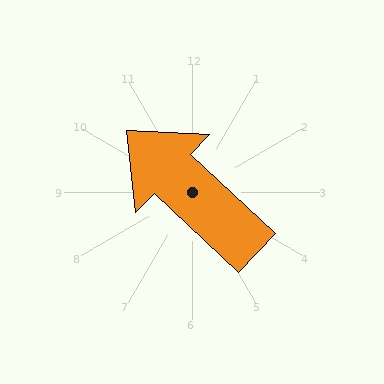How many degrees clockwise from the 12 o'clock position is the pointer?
Approximately 313 degrees.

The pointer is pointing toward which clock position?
Roughly 10 o'clock.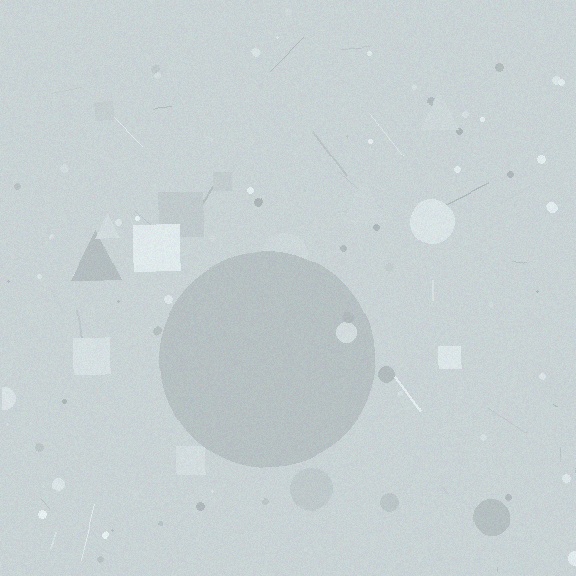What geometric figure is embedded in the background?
A circle is embedded in the background.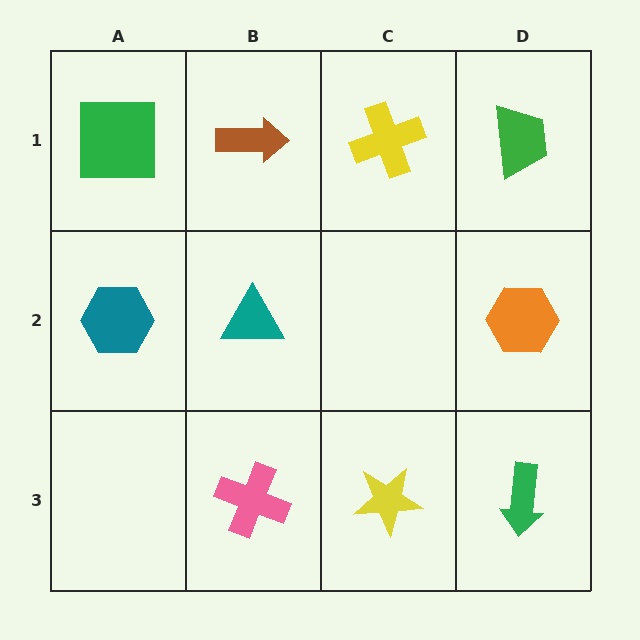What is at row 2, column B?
A teal triangle.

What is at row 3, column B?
A pink cross.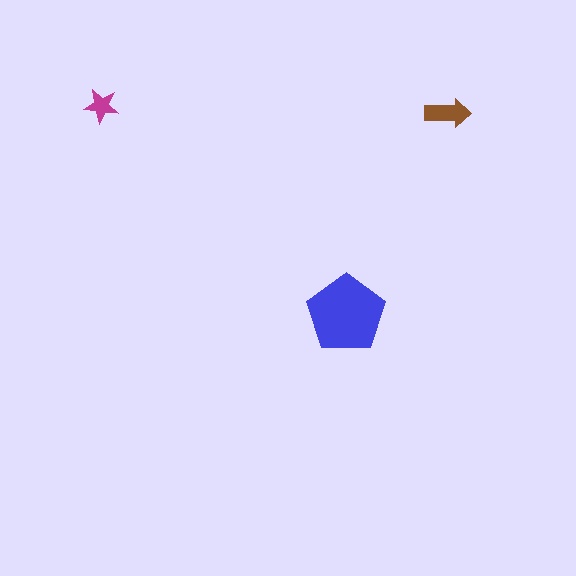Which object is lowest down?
The blue pentagon is bottommost.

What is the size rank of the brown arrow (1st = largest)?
2nd.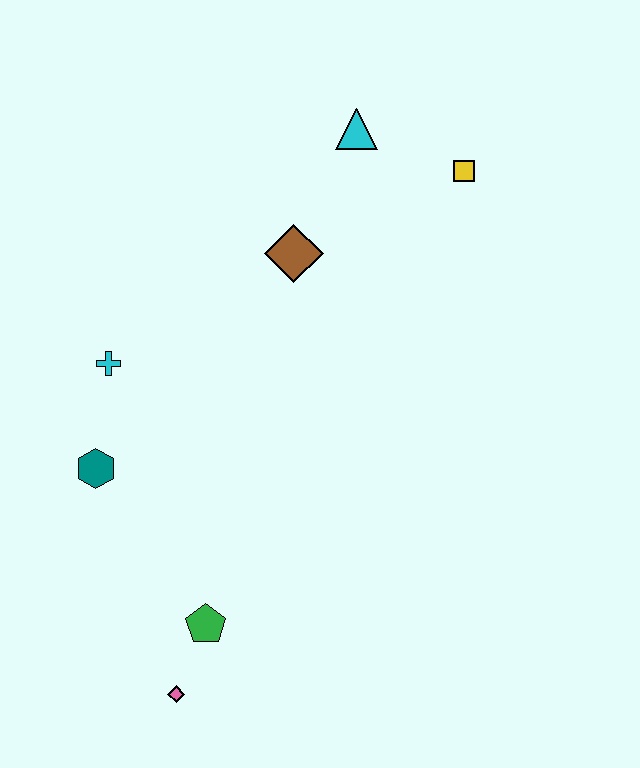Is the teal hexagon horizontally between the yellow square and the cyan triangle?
No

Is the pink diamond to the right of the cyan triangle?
No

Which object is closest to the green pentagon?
The pink diamond is closest to the green pentagon.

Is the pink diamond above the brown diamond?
No